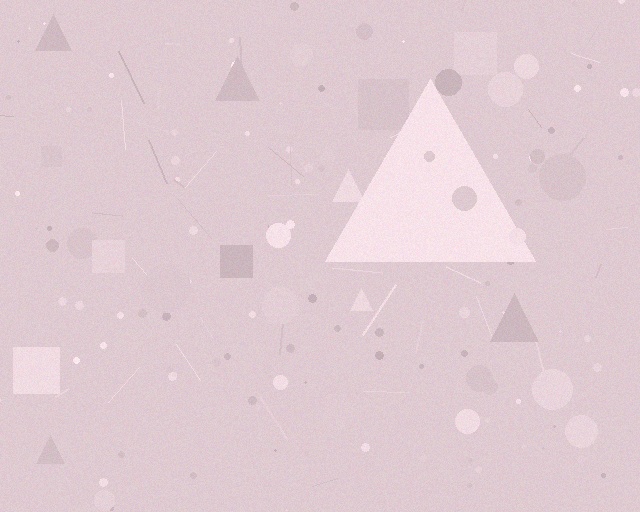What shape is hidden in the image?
A triangle is hidden in the image.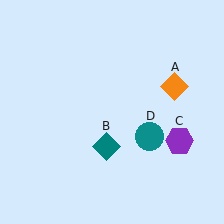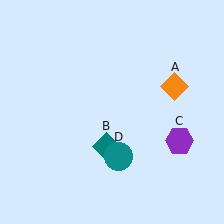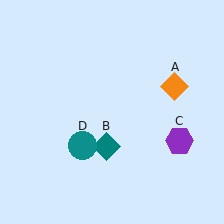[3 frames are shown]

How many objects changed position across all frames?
1 object changed position: teal circle (object D).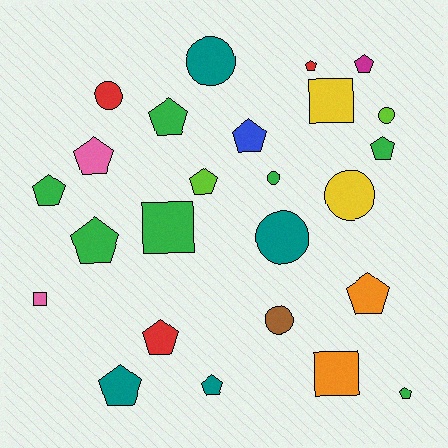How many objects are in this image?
There are 25 objects.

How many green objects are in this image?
There are 7 green objects.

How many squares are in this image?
There are 4 squares.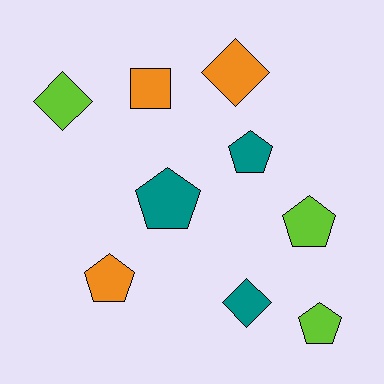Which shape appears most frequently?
Pentagon, with 5 objects.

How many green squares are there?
There are no green squares.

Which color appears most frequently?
Lime, with 3 objects.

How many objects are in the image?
There are 9 objects.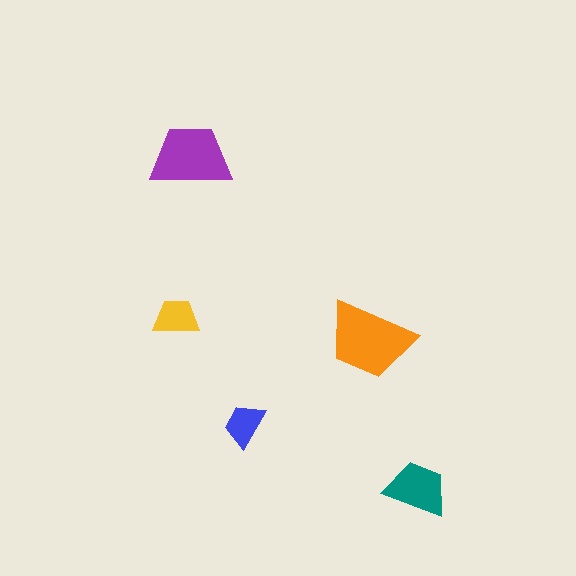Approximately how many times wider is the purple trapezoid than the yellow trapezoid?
About 1.5 times wider.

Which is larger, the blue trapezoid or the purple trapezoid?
The purple one.